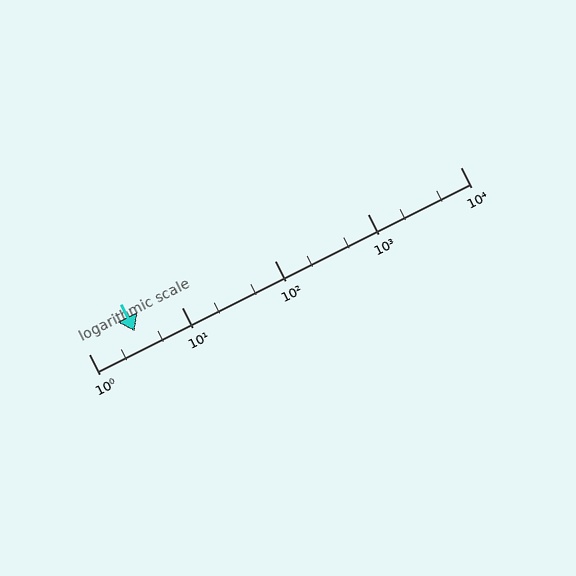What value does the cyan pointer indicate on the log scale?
The pointer indicates approximately 3.1.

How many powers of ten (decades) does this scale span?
The scale spans 4 decades, from 1 to 10000.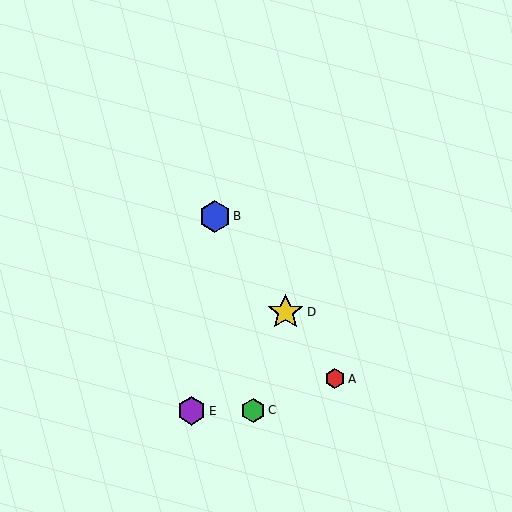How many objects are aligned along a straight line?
3 objects (A, B, D) are aligned along a straight line.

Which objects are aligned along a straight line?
Objects A, B, D are aligned along a straight line.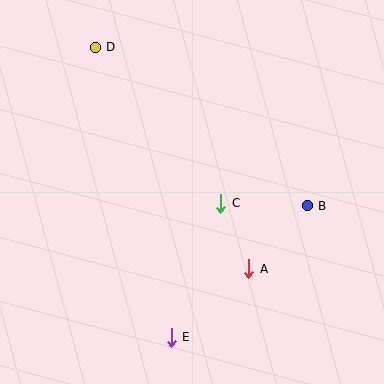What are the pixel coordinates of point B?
Point B is at (307, 206).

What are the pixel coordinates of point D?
Point D is at (95, 47).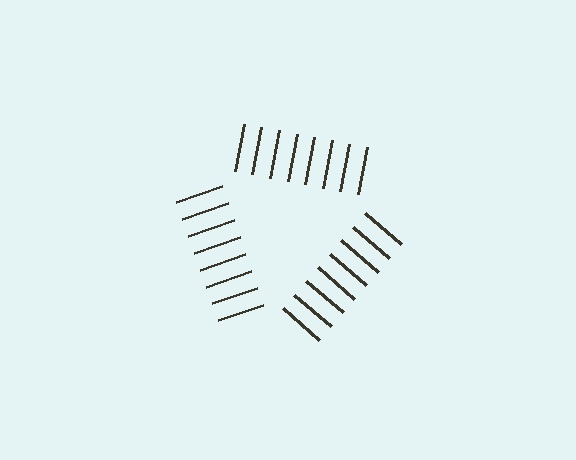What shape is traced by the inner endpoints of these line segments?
An illusory triangle — the line segments terminate on its edges but no continuous stroke is drawn.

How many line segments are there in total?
24 — 8 along each of the 3 edges.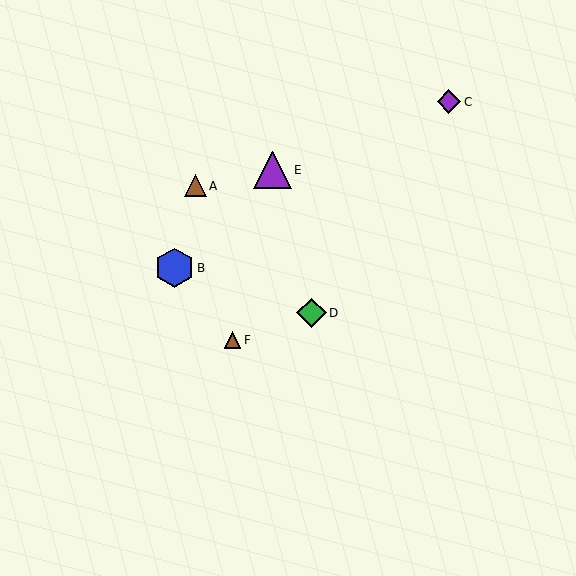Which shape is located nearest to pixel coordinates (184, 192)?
The brown triangle (labeled A) at (195, 186) is nearest to that location.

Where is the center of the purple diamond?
The center of the purple diamond is at (449, 102).